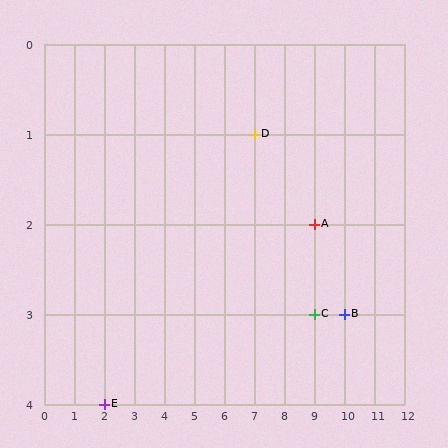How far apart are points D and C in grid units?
Points D and C are 2 columns and 2 rows apart (about 2.8 grid units diagonally).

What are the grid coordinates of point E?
Point E is at grid coordinates (2, 4).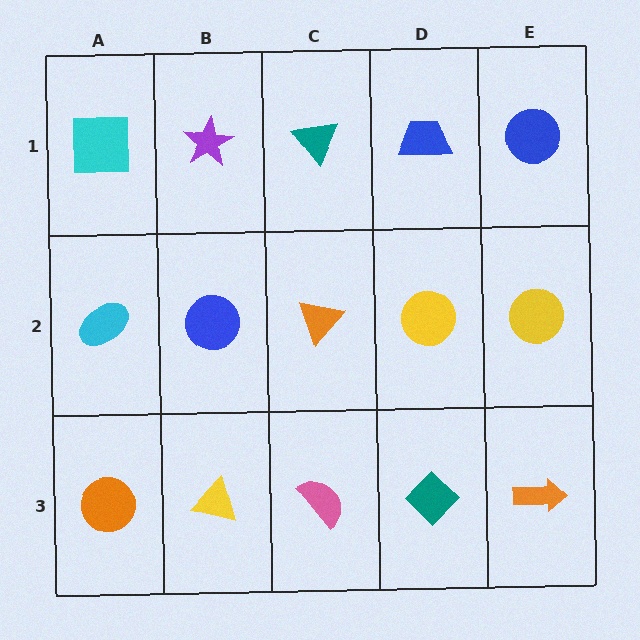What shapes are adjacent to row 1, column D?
A yellow circle (row 2, column D), a teal triangle (row 1, column C), a blue circle (row 1, column E).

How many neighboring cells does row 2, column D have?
4.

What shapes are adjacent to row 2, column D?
A blue trapezoid (row 1, column D), a teal diamond (row 3, column D), an orange triangle (row 2, column C), a yellow circle (row 2, column E).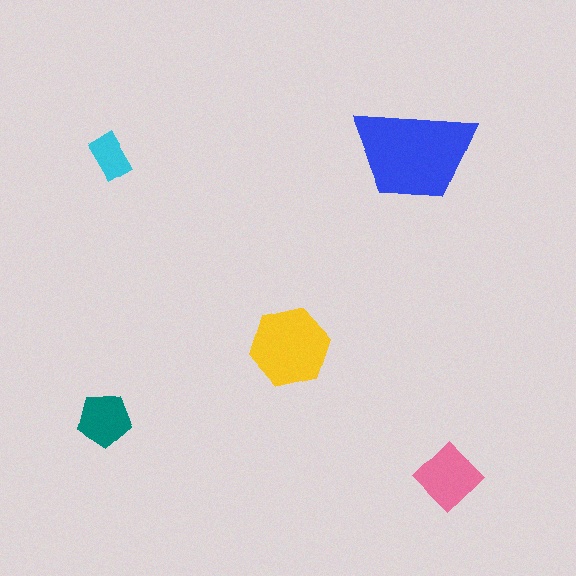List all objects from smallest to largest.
The cyan rectangle, the teal pentagon, the pink diamond, the yellow hexagon, the blue trapezoid.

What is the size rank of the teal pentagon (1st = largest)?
4th.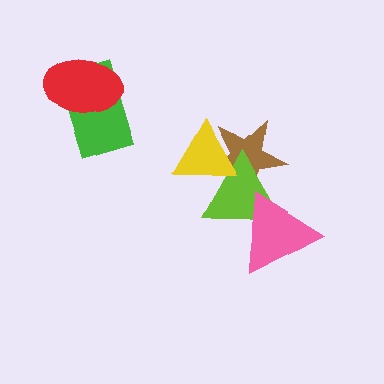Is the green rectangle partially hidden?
Yes, it is partially covered by another shape.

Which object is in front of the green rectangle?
The red ellipse is in front of the green rectangle.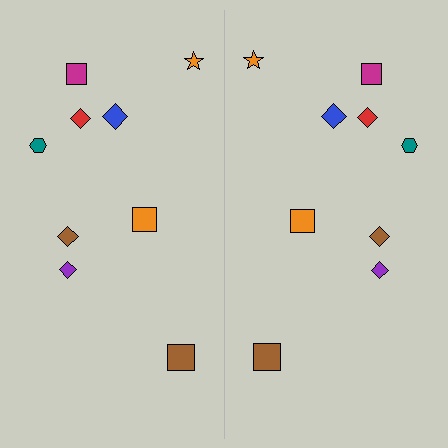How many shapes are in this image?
There are 18 shapes in this image.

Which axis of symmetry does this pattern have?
The pattern has a vertical axis of symmetry running through the center of the image.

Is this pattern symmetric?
Yes, this pattern has bilateral (reflection) symmetry.